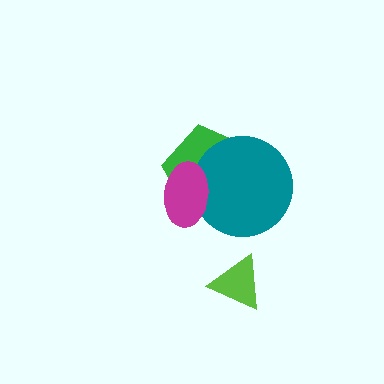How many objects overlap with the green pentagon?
2 objects overlap with the green pentagon.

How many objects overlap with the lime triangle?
0 objects overlap with the lime triangle.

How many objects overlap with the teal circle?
2 objects overlap with the teal circle.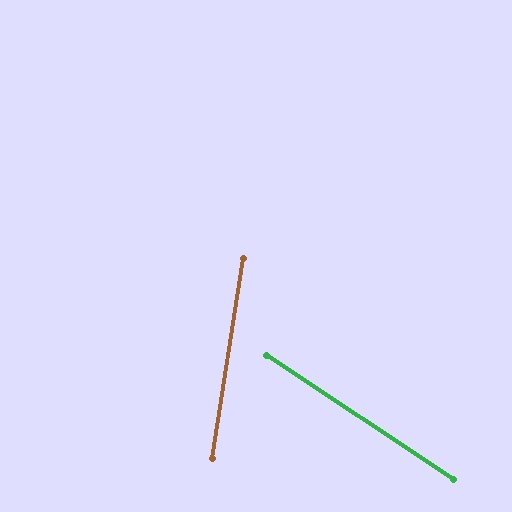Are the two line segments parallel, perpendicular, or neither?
Neither parallel nor perpendicular — they differ by about 65°.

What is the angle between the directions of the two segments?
Approximately 65 degrees.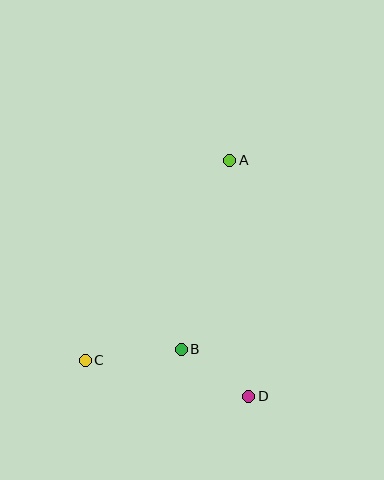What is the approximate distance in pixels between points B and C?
The distance between B and C is approximately 97 pixels.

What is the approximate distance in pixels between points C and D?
The distance between C and D is approximately 168 pixels.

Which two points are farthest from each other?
Points A and C are farthest from each other.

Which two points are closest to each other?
Points B and D are closest to each other.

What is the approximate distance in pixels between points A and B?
The distance between A and B is approximately 195 pixels.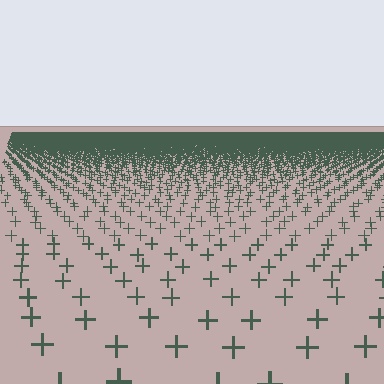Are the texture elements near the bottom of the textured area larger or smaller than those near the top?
Larger. Near the bottom, elements are closer to the viewer and appear at a bigger on-screen size.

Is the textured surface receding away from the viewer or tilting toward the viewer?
The surface is receding away from the viewer. Texture elements get smaller and denser toward the top.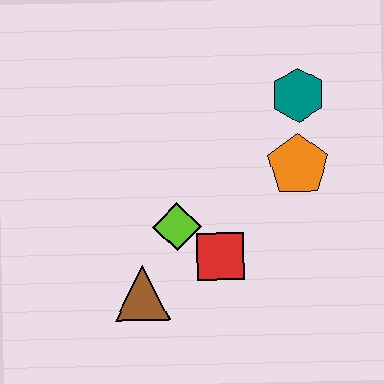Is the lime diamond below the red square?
No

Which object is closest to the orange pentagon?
The teal hexagon is closest to the orange pentagon.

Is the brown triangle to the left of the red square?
Yes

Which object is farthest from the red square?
The teal hexagon is farthest from the red square.